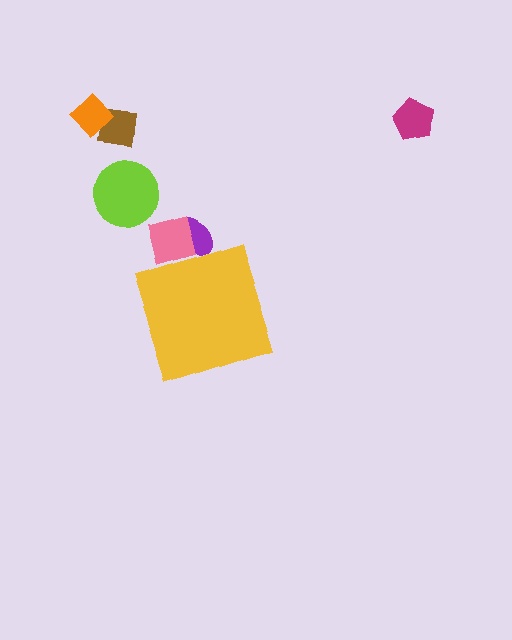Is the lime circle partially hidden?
No, the lime circle is fully visible.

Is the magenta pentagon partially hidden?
No, the magenta pentagon is fully visible.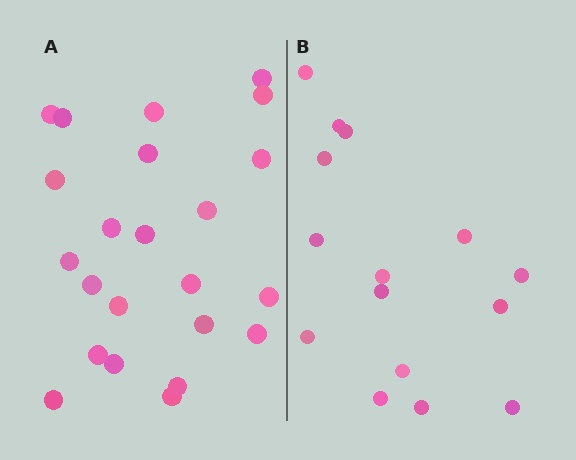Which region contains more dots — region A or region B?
Region A (the left region) has more dots.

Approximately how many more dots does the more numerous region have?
Region A has roughly 8 or so more dots than region B.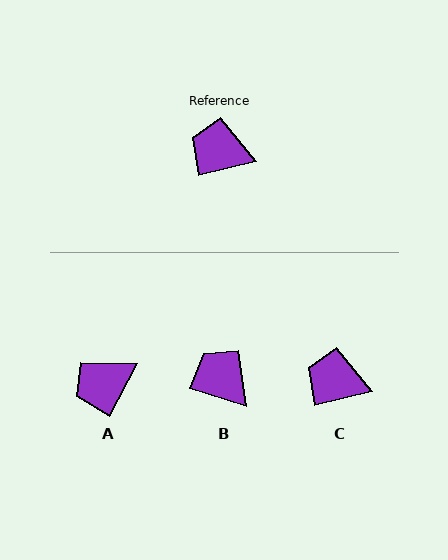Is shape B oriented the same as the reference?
No, it is off by about 31 degrees.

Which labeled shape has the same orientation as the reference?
C.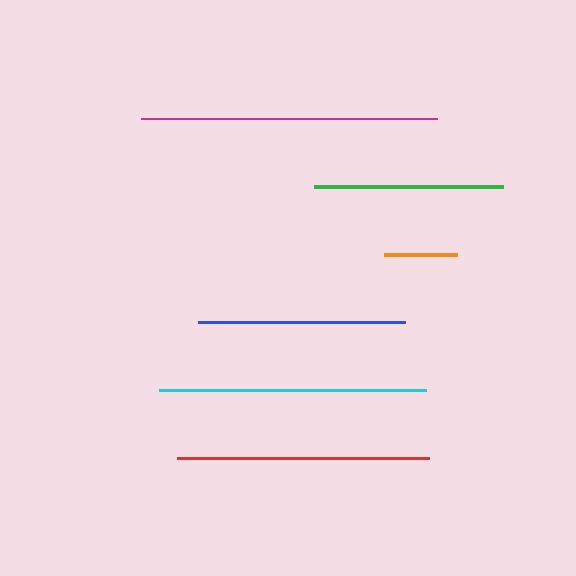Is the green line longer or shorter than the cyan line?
The cyan line is longer than the green line.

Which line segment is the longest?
The magenta line is the longest at approximately 296 pixels.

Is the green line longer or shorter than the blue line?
The blue line is longer than the green line.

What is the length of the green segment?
The green segment is approximately 189 pixels long.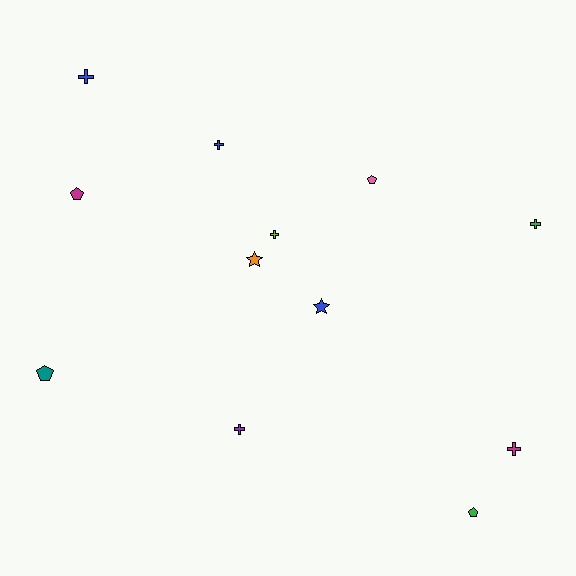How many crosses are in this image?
There are 6 crosses.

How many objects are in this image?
There are 12 objects.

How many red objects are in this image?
There are no red objects.